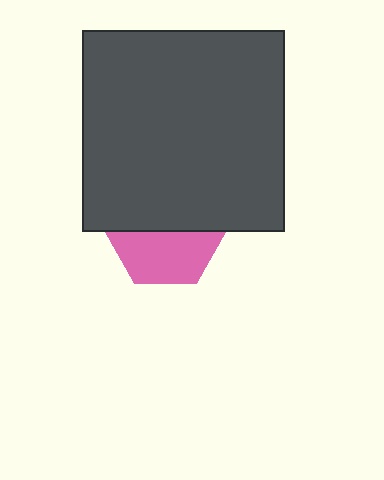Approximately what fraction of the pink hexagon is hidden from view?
Roughly 51% of the pink hexagon is hidden behind the dark gray square.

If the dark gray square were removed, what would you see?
You would see the complete pink hexagon.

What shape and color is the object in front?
The object in front is a dark gray square.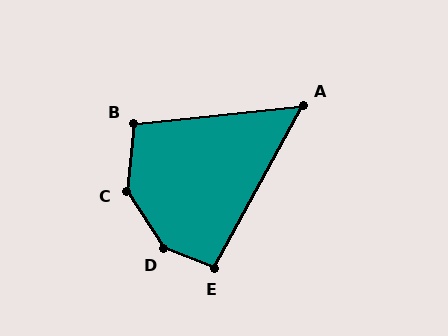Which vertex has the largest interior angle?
D, at approximately 145 degrees.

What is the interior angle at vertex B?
Approximately 102 degrees (obtuse).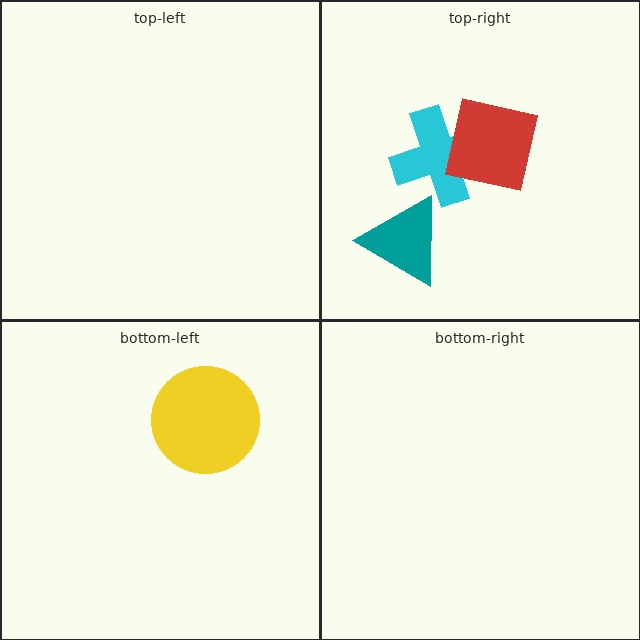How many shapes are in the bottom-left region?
1.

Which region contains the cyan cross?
The top-right region.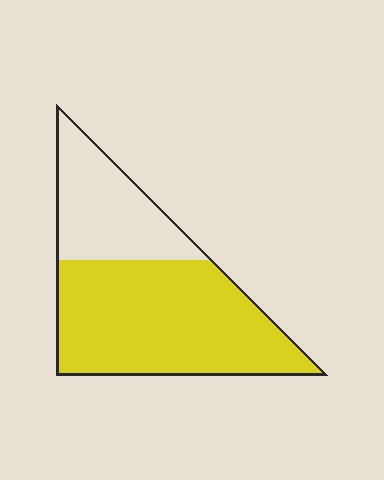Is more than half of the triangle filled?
Yes.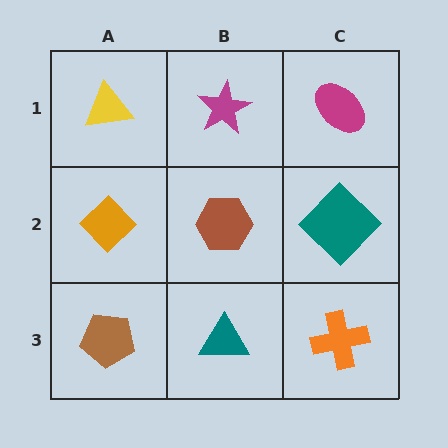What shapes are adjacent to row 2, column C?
A magenta ellipse (row 1, column C), an orange cross (row 3, column C), a brown hexagon (row 2, column B).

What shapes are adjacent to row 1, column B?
A brown hexagon (row 2, column B), a yellow triangle (row 1, column A), a magenta ellipse (row 1, column C).